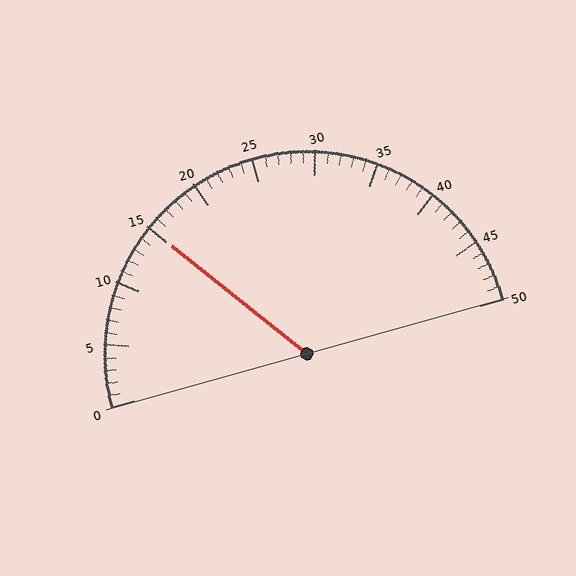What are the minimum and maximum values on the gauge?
The gauge ranges from 0 to 50.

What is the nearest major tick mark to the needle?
The nearest major tick mark is 15.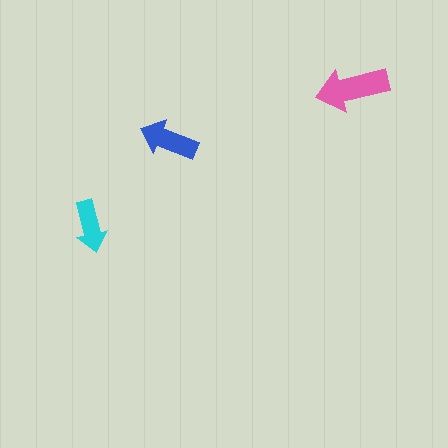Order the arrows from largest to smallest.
the pink one, the blue one, the cyan one.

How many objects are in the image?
There are 3 objects in the image.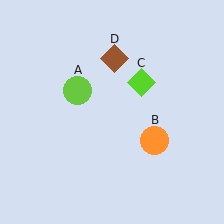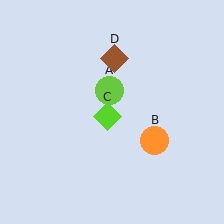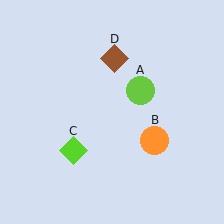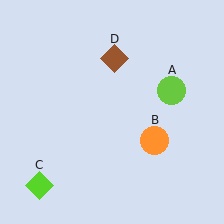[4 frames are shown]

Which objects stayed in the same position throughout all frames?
Orange circle (object B) and brown diamond (object D) remained stationary.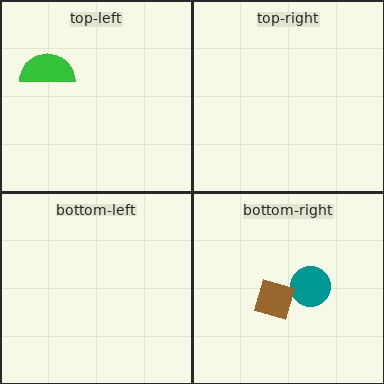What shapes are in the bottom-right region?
The teal circle, the brown diamond.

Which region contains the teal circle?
The bottom-right region.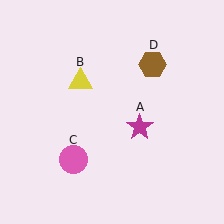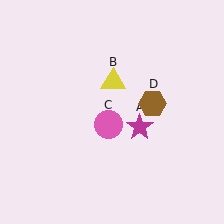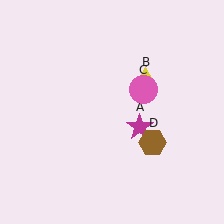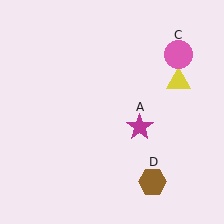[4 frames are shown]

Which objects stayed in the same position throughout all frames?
Magenta star (object A) remained stationary.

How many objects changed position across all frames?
3 objects changed position: yellow triangle (object B), pink circle (object C), brown hexagon (object D).